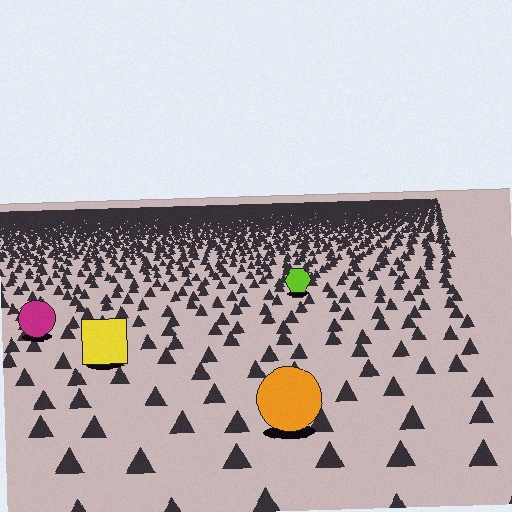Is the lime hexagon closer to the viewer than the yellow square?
No. The yellow square is closer — you can tell from the texture gradient: the ground texture is coarser near it.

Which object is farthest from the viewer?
The lime hexagon is farthest from the viewer. It appears smaller and the ground texture around it is denser.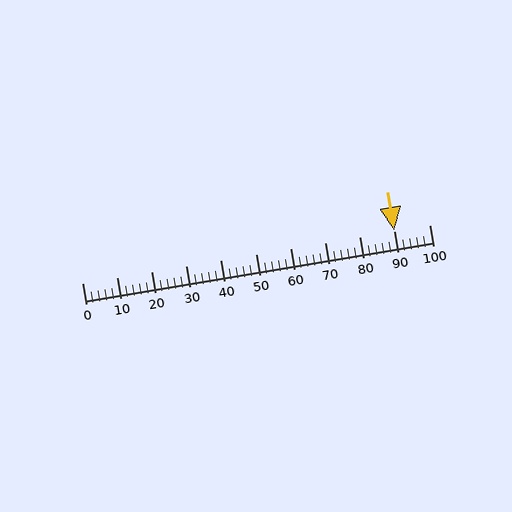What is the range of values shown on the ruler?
The ruler shows values from 0 to 100.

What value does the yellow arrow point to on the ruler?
The yellow arrow points to approximately 90.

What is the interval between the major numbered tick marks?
The major tick marks are spaced 10 units apart.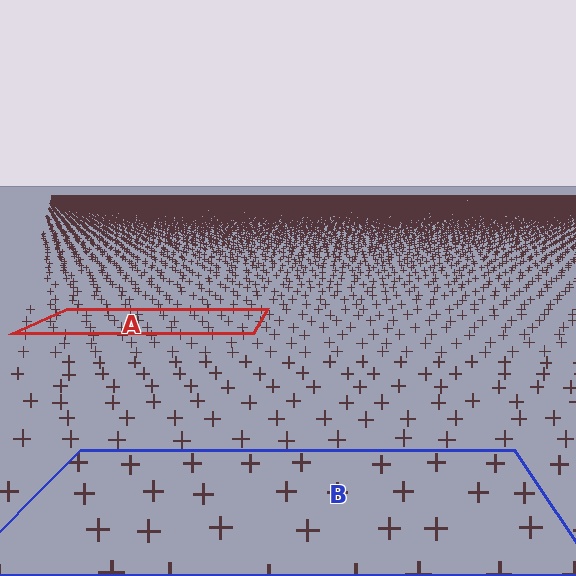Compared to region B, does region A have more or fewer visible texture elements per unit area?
Region A has more texture elements per unit area — they are packed more densely because it is farther away.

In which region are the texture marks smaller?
The texture marks are smaller in region A, because it is farther away.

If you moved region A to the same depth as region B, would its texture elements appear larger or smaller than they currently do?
They would appear larger. At a closer depth, the same texture elements are projected at a bigger on-screen size.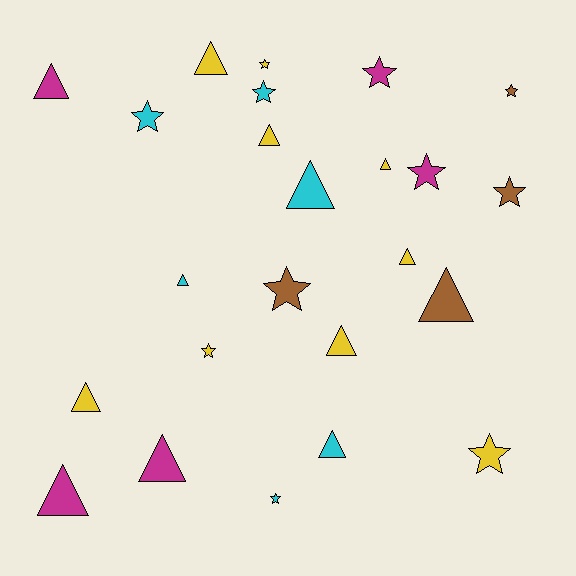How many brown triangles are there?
There is 1 brown triangle.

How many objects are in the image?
There are 24 objects.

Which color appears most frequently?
Yellow, with 9 objects.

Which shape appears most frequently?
Triangle, with 13 objects.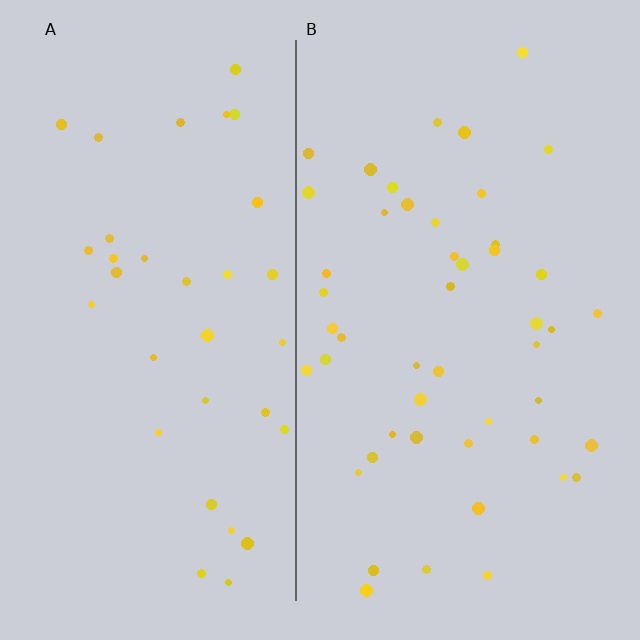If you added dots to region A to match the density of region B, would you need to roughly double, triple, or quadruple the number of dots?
Approximately double.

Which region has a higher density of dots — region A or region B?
B (the right).